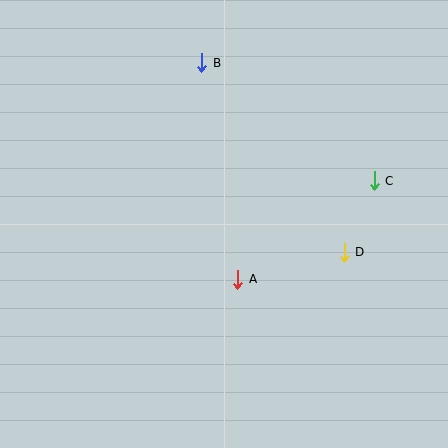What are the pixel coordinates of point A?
Point A is at (238, 279).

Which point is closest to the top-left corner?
Point B is closest to the top-left corner.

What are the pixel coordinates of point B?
Point B is at (202, 63).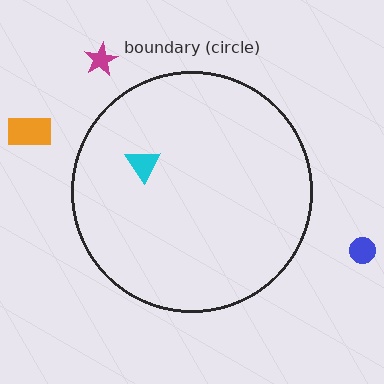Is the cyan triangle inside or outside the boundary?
Inside.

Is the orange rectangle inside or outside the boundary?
Outside.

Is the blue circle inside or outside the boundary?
Outside.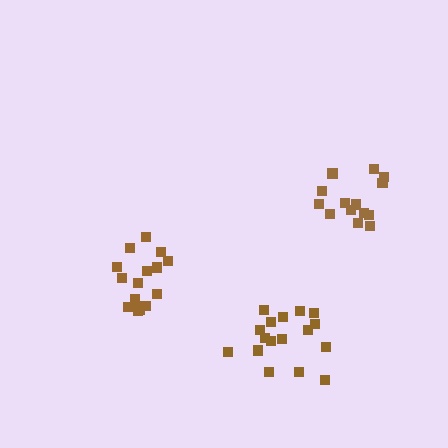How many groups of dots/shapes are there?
There are 3 groups.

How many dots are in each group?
Group 1: 17 dots, Group 2: 16 dots, Group 3: 14 dots (47 total).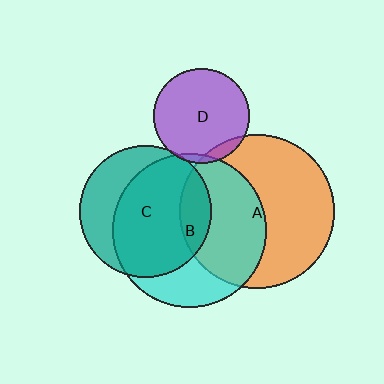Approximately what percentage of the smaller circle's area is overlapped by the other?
Approximately 5%.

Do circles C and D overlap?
Yes.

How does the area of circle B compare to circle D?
Approximately 2.6 times.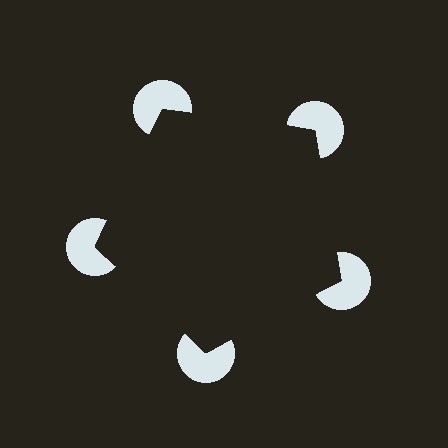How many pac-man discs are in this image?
There are 5 — one at each vertex of the illusory pentagon.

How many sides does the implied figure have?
5 sides.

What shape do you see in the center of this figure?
An illusory pentagon — its edges are inferred from the aligned wedge cuts in the pac-man discs, not physically drawn.